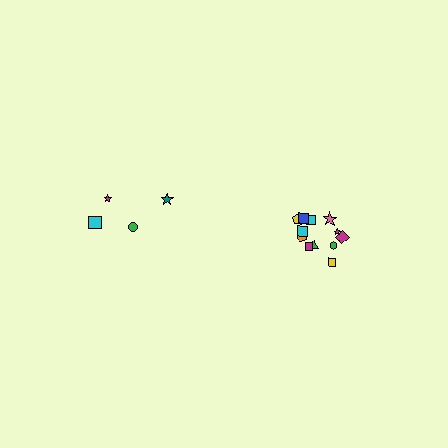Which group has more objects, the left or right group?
The right group.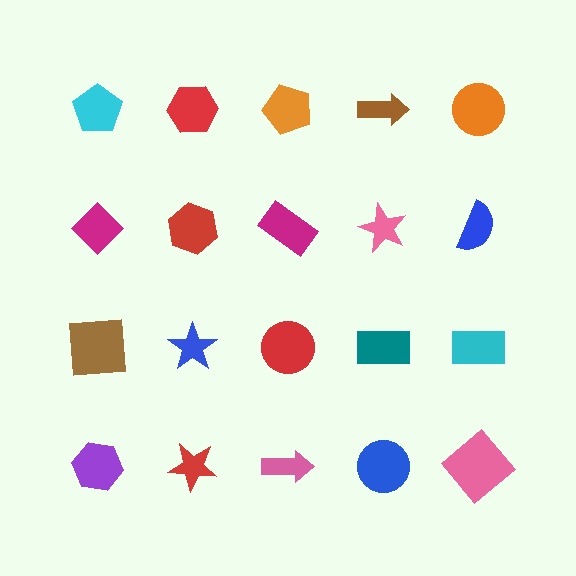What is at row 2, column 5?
A blue semicircle.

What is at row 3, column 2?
A blue star.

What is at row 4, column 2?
A red star.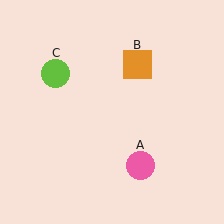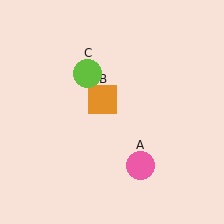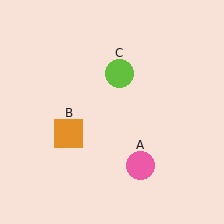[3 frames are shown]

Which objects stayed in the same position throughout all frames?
Pink circle (object A) remained stationary.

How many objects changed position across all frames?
2 objects changed position: orange square (object B), lime circle (object C).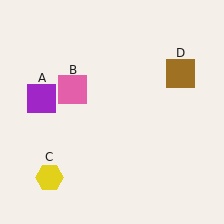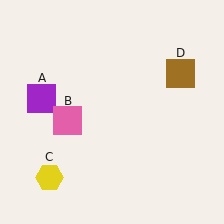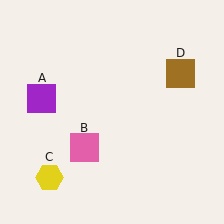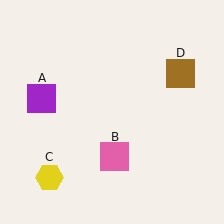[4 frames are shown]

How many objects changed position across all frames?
1 object changed position: pink square (object B).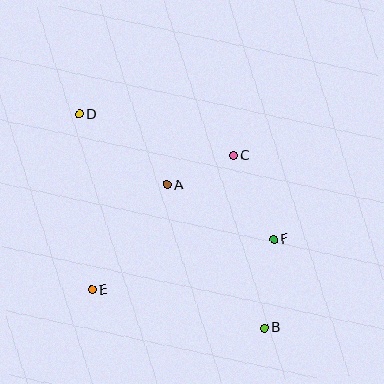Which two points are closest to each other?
Points A and C are closest to each other.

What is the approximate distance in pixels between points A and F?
The distance between A and F is approximately 120 pixels.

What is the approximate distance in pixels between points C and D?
The distance between C and D is approximately 160 pixels.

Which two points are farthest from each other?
Points B and D are farthest from each other.